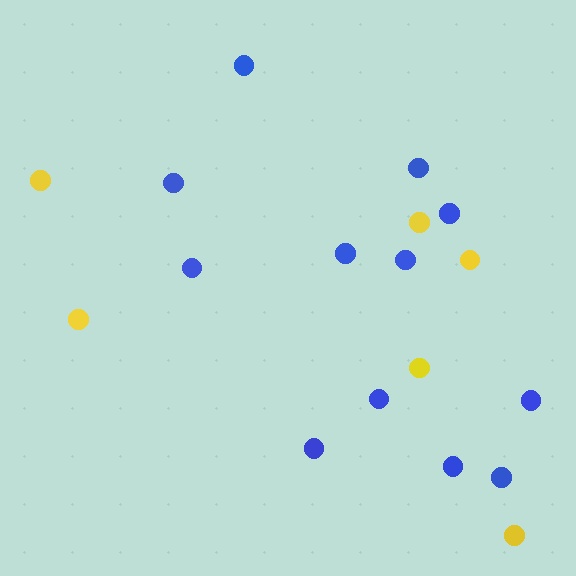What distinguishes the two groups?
There are 2 groups: one group of blue circles (12) and one group of yellow circles (6).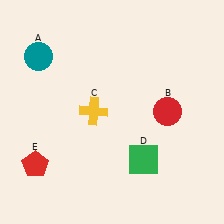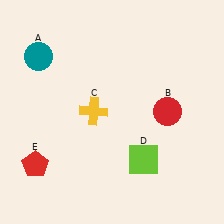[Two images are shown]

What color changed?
The square (D) changed from green in Image 1 to lime in Image 2.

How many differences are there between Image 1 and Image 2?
There is 1 difference between the two images.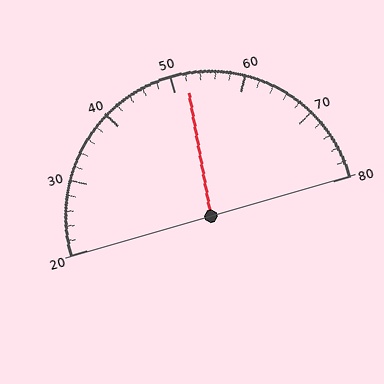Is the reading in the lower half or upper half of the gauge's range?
The reading is in the upper half of the range (20 to 80).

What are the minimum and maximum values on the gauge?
The gauge ranges from 20 to 80.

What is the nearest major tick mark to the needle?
The nearest major tick mark is 50.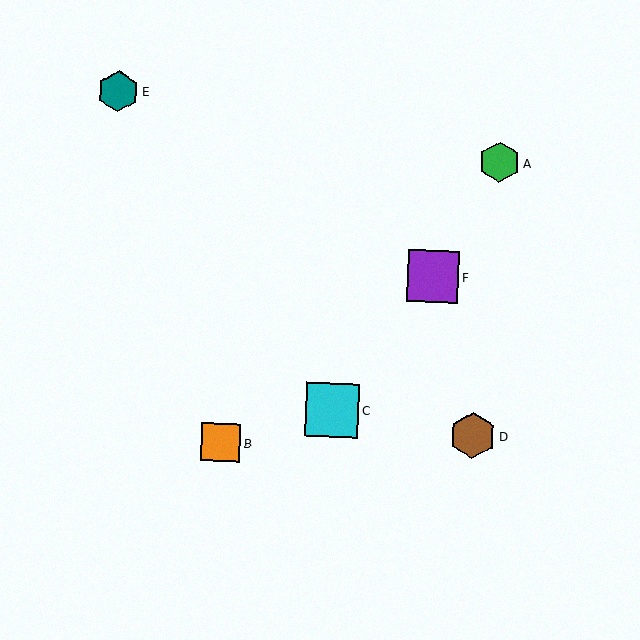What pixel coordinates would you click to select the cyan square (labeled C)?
Click at (332, 410) to select the cyan square C.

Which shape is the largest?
The cyan square (labeled C) is the largest.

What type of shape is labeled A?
Shape A is a green hexagon.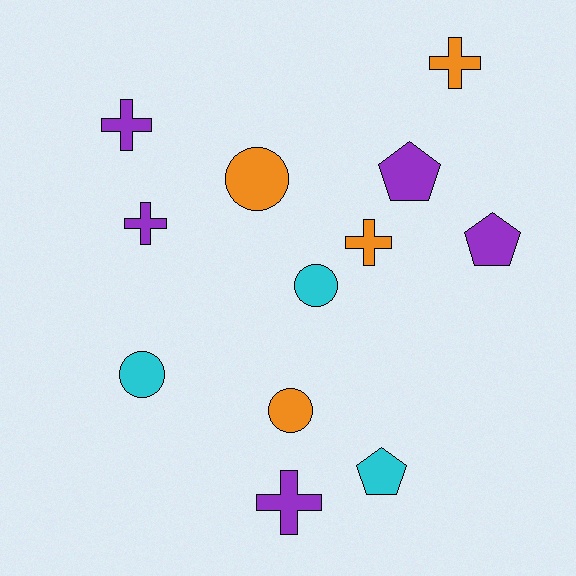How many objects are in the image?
There are 12 objects.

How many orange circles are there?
There are 2 orange circles.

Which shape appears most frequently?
Cross, with 5 objects.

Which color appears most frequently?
Purple, with 5 objects.